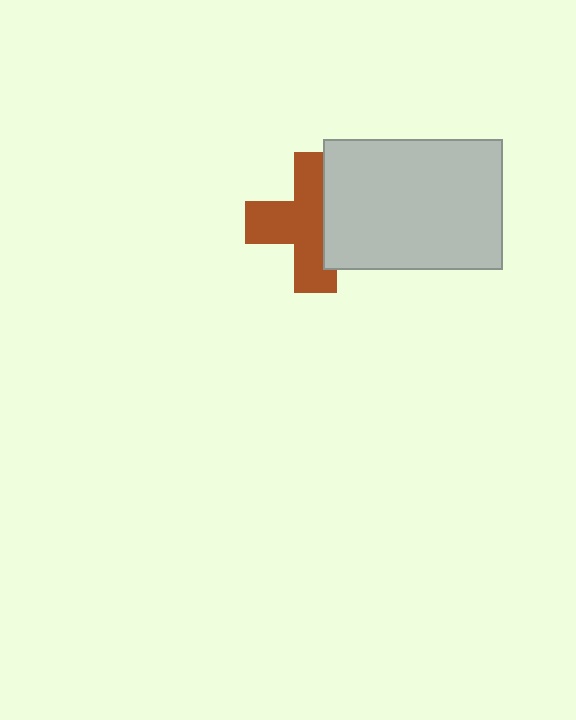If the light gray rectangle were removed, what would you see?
You would see the complete brown cross.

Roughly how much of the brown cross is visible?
About half of it is visible (roughly 64%).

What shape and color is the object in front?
The object in front is a light gray rectangle.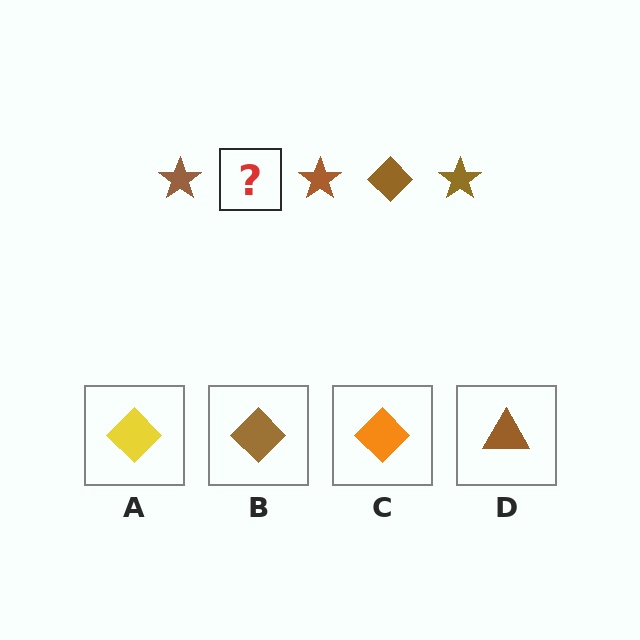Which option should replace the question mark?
Option B.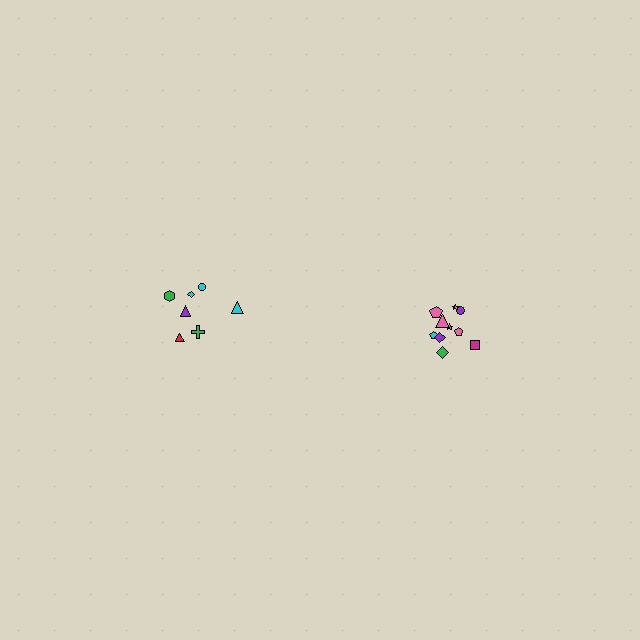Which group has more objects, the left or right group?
The right group.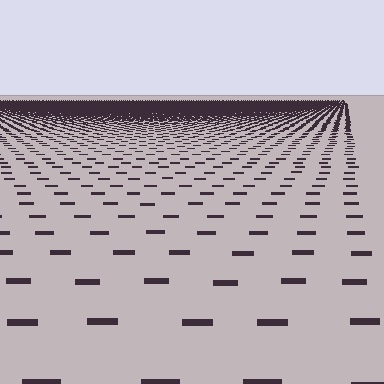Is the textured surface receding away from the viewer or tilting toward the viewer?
The surface is receding away from the viewer. Texture elements get smaller and denser toward the top.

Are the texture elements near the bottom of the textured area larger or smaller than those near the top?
Larger. Near the bottom, elements are closer to the viewer and appear at a bigger on-screen size.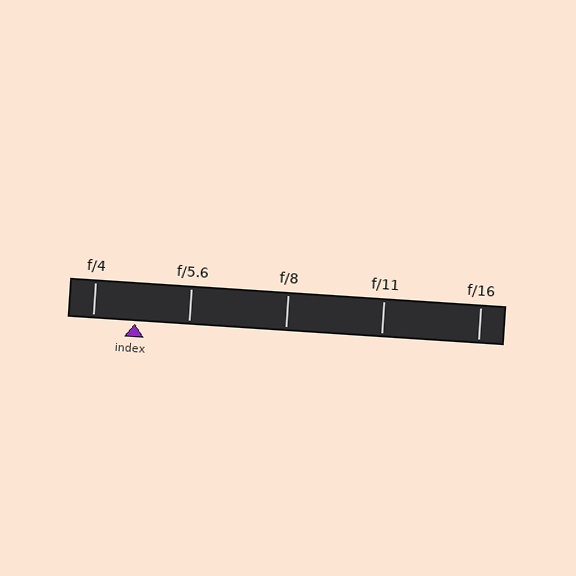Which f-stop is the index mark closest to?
The index mark is closest to f/4.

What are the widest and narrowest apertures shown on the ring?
The widest aperture shown is f/4 and the narrowest is f/16.